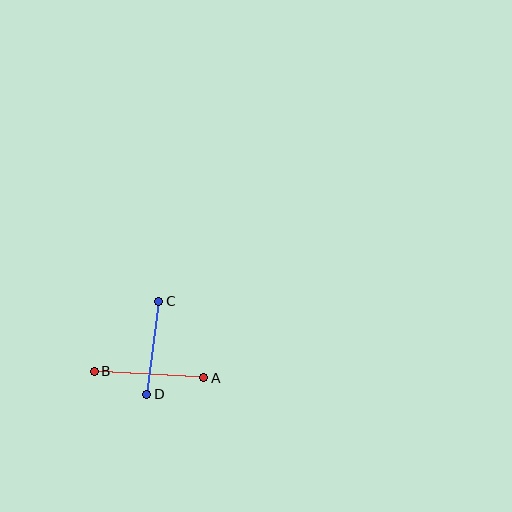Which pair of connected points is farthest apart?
Points A and B are farthest apart.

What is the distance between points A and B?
The distance is approximately 110 pixels.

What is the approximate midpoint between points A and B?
The midpoint is at approximately (149, 375) pixels.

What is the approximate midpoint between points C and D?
The midpoint is at approximately (153, 348) pixels.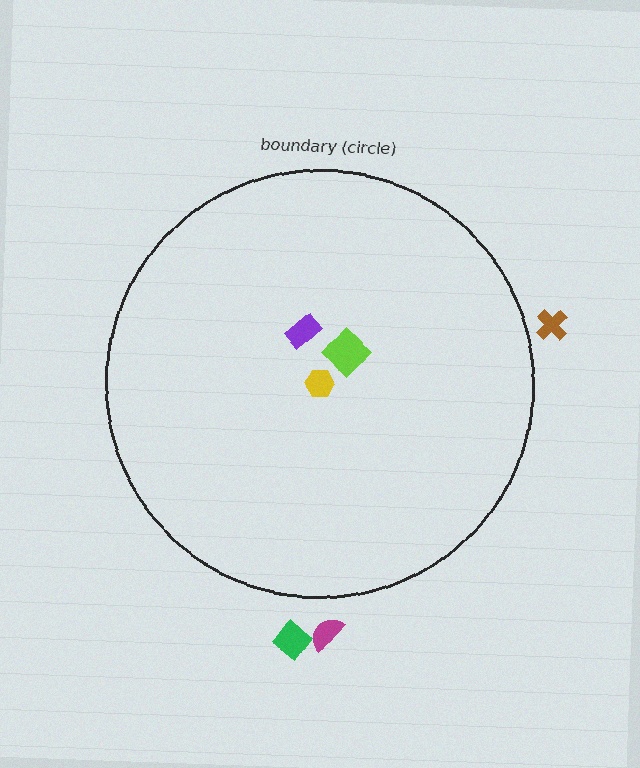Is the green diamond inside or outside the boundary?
Outside.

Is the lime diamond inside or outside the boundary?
Inside.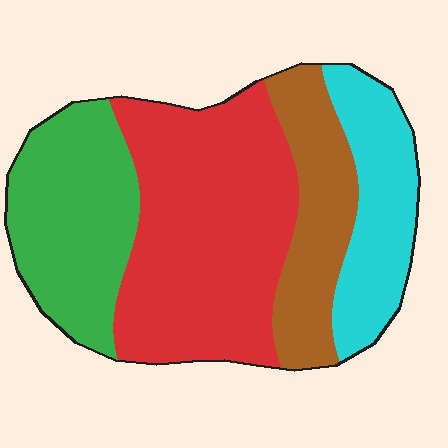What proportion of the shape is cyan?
Cyan takes up about one sixth (1/6) of the shape.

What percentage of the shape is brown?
Brown covers around 15% of the shape.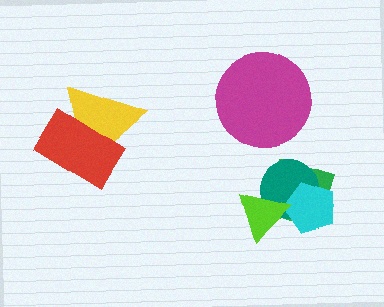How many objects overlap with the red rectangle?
1 object overlaps with the red rectangle.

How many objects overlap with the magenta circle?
0 objects overlap with the magenta circle.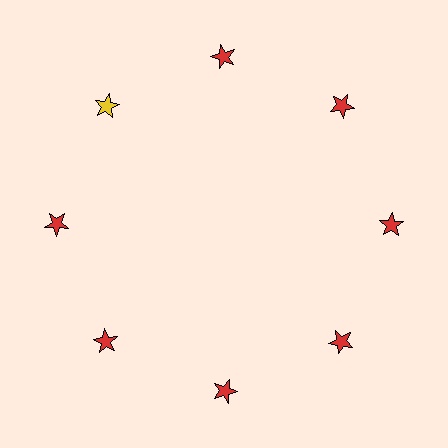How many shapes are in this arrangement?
There are 8 shapes arranged in a ring pattern.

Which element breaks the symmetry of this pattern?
The yellow star at roughly the 10 o'clock position breaks the symmetry. All other shapes are red stars.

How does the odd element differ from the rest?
It has a different color: yellow instead of red.